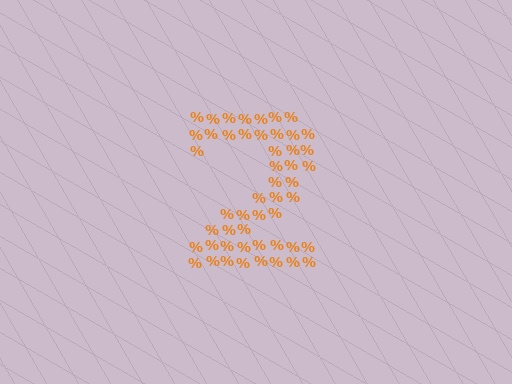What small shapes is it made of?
It is made of small percent signs.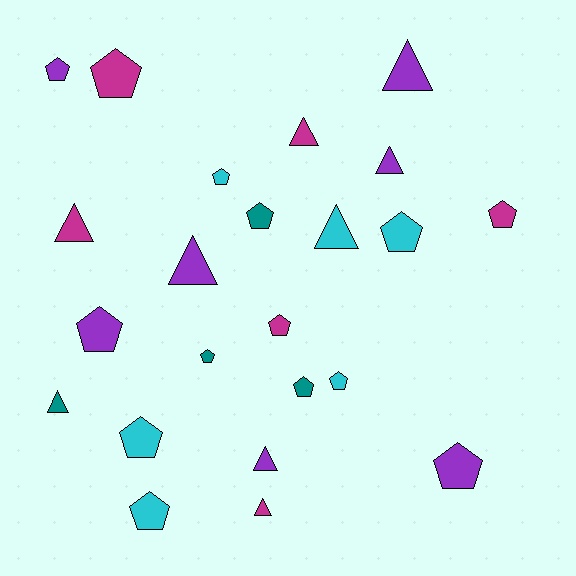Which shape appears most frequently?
Pentagon, with 14 objects.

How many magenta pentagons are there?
There are 3 magenta pentagons.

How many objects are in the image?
There are 23 objects.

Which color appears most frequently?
Purple, with 7 objects.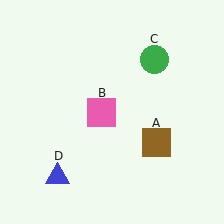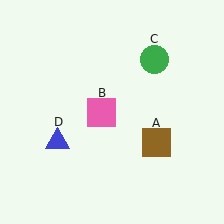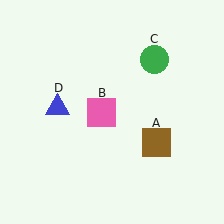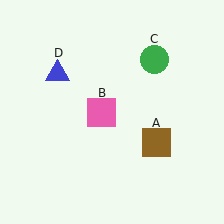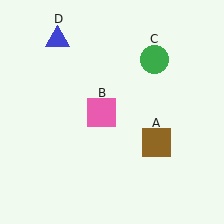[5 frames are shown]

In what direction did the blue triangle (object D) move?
The blue triangle (object D) moved up.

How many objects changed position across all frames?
1 object changed position: blue triangle (object D).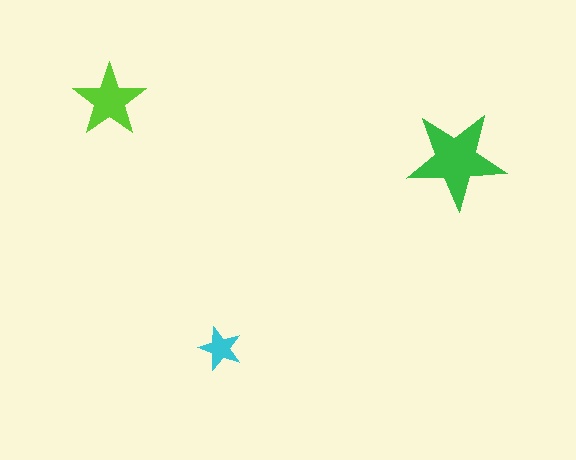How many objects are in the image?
There are 3 objects in the image.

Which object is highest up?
The lime star is topmost.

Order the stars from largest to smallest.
the green one, the lime one, the cyan one.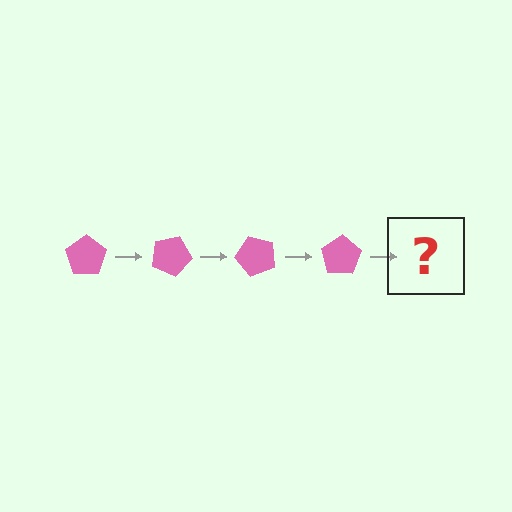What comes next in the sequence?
The next element should be a pink pentagon rotated 100 degrees.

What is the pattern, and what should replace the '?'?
The pattern is that the pentagon rotates 25 degrees each step. The '?' should be a pink pentagon rotated 100 degrees.